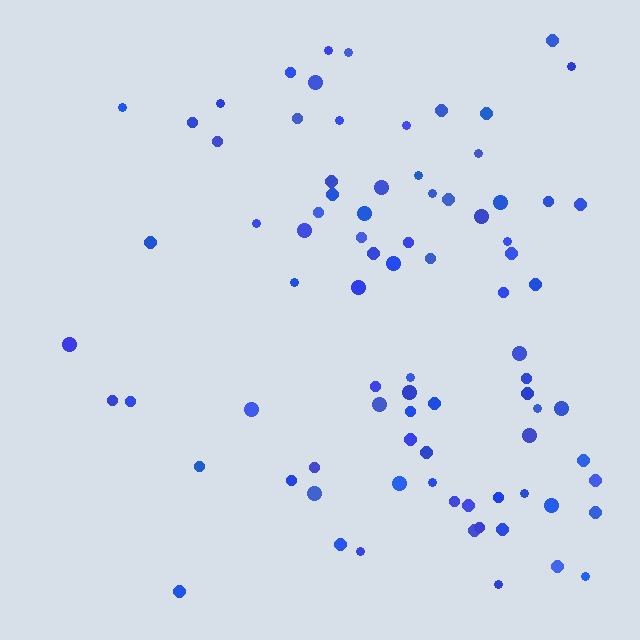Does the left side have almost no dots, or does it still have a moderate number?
Still a moderate number, just noticeably fewer than the right.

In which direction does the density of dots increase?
From left to right, with the right side densest.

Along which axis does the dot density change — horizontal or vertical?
Horizontal.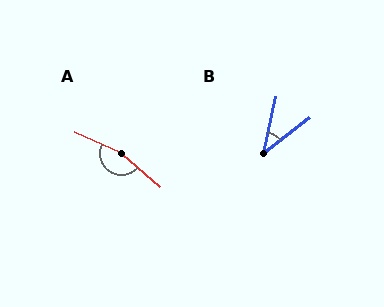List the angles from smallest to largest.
B (40°), A (164°).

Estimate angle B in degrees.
Approximately 40 degrees.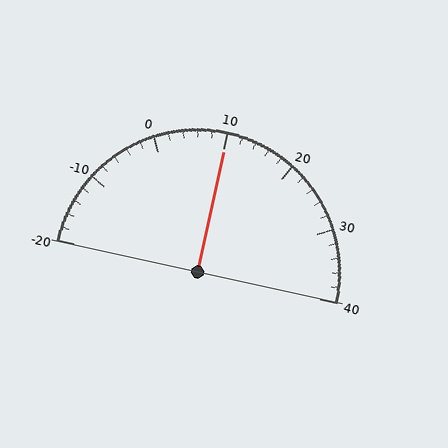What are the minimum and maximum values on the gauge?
The gauge ranges from -20 to 40.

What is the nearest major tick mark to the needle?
The nearest major tick mark is 10.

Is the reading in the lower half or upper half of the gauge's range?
The reading is in the upper half of the range (-20 to 40).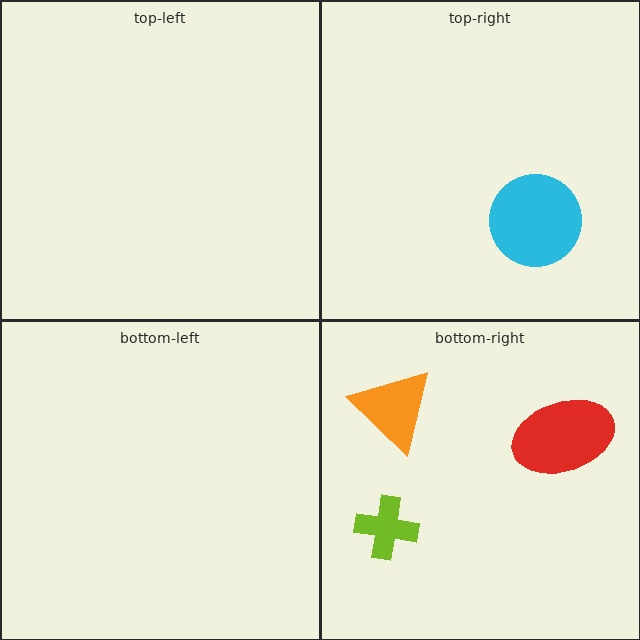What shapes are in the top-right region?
The cyan circle.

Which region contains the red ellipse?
The bottom-right region.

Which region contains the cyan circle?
The top-right region.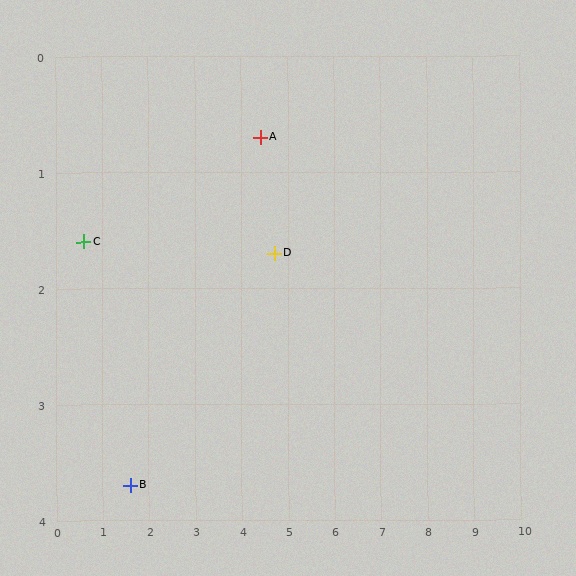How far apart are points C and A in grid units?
Points C and A are about 3.9 grid units apart.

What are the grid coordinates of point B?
Point B is at approximately (1.6, 3.7).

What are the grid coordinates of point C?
Point C is at approximately (0.6, 1.6).